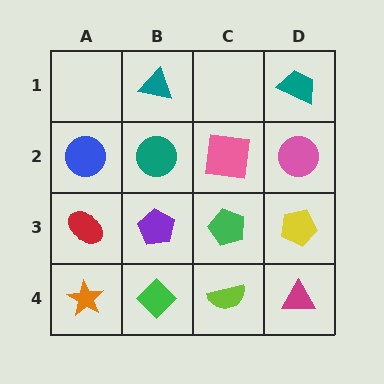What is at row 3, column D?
A yellow pentagon.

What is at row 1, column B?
A teal triangle.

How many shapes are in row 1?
2 shapes.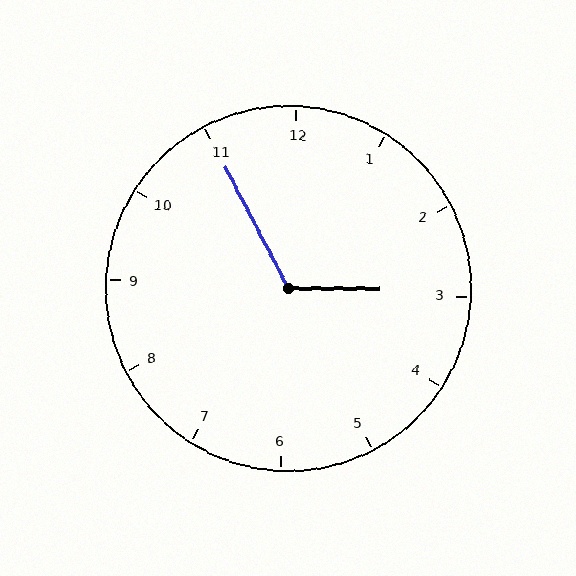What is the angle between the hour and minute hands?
Approximately 118 degrees.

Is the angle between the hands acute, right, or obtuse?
It is obtuse.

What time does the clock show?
2:55.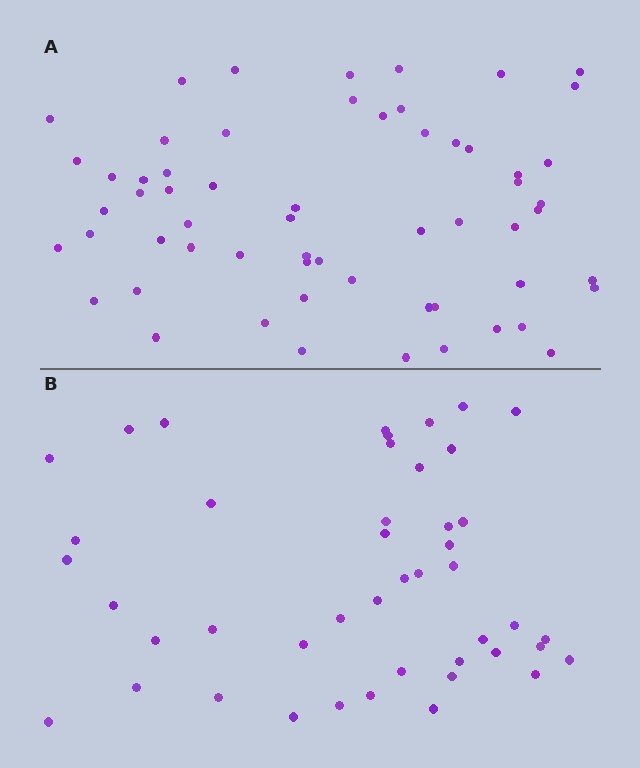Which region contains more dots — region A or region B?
Region A (the top region) has more dots.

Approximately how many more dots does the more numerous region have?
Region A has approximately 15 more dots than region B.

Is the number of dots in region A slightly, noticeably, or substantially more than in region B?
Region A has noticeably more, but not dramatically so. The ratio is roughly 1.3 to 1.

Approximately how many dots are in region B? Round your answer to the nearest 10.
About 40 dots. (The exact count is 45, which rounds to 40.)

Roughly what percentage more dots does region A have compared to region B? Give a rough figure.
About 35% more.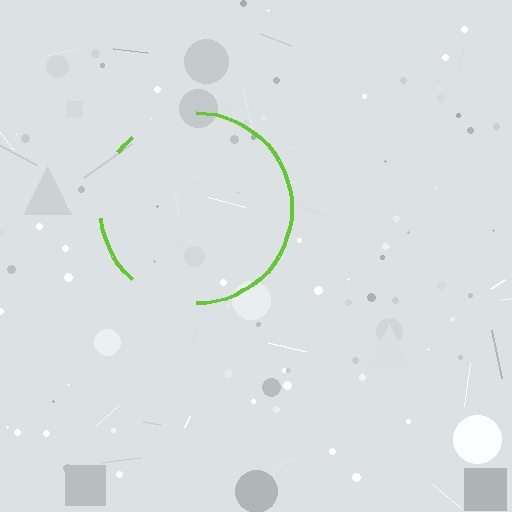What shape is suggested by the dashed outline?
The dashed outline suggests a circle.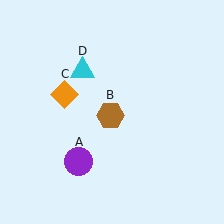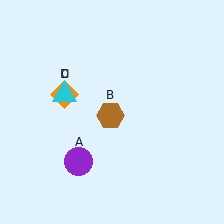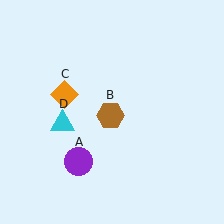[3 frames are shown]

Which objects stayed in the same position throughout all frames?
Purple circle (object A) and brown hexagon (object B) and orange diamond (object C) remained stationary.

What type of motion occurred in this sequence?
The cyan triangle (object D) rotated counterclockwise around the center of the scene.